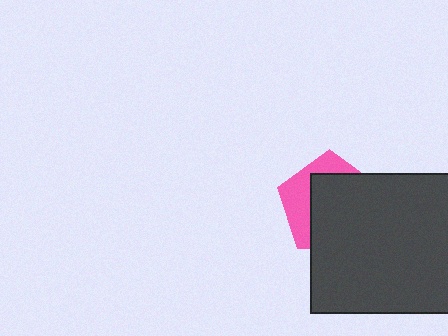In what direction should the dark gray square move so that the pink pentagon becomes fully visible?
The dark gray square should move toward the lower-right. That is the shortest direction to clear the overlap and leave the pink pentagon fully visible.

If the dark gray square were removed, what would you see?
You would see the complete pink pentagon.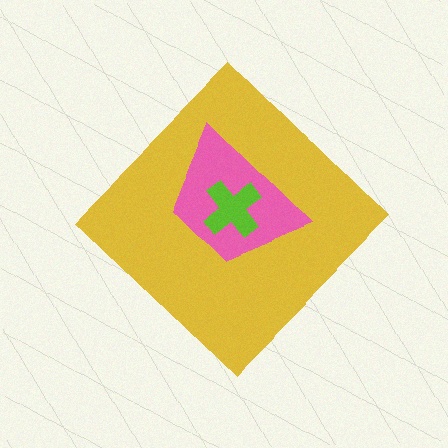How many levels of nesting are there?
3.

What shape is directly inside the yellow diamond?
The pink trapezoid.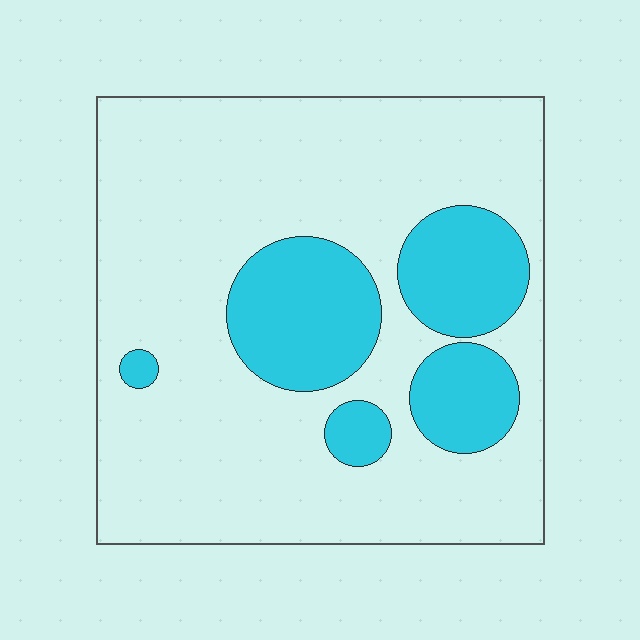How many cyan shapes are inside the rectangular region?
5.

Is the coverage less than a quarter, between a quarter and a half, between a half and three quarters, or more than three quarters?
Less than a quarter.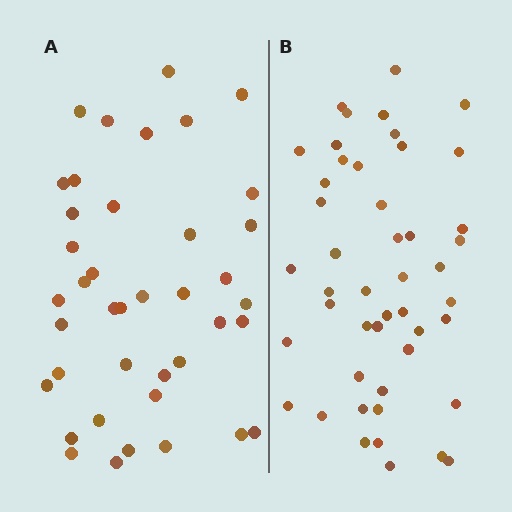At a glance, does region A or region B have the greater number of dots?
Region B (the right region) has more dots.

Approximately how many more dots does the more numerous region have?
Region B has roughly 8 or so more dots than region A.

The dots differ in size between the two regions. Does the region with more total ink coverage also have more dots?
No. Region A has more total ink coverage because its dots are larger, but region B actually contains more individual dots. Total area can be misleading — the number of items is what matters here.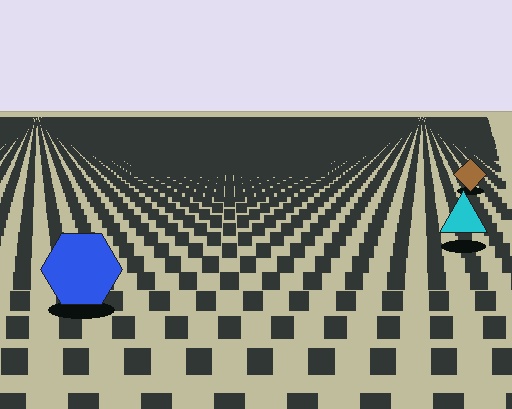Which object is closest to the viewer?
The blue hexagon is closest. The texture marks near it are larger and more spread out.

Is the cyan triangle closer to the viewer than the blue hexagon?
No. The blue hexagon is closer — you can tell from the texture gradient: the ground texture is coarser near it.